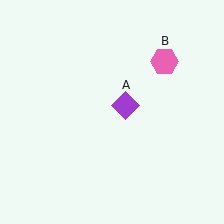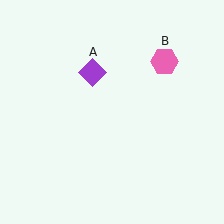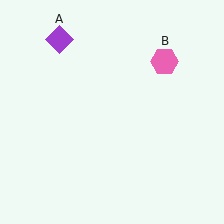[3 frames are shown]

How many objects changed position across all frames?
1 object changed position: purple diamond (object A).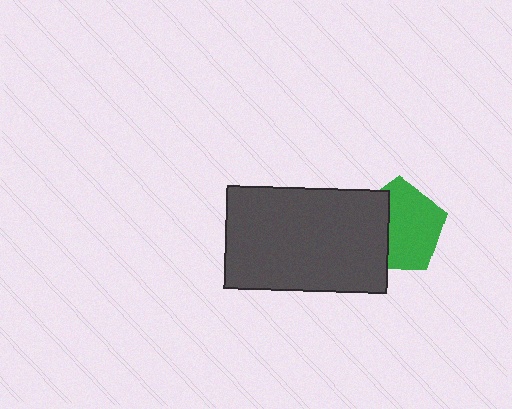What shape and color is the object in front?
The object in front is a dark gray rectangle.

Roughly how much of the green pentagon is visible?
About half of it is visible (roughly 63%).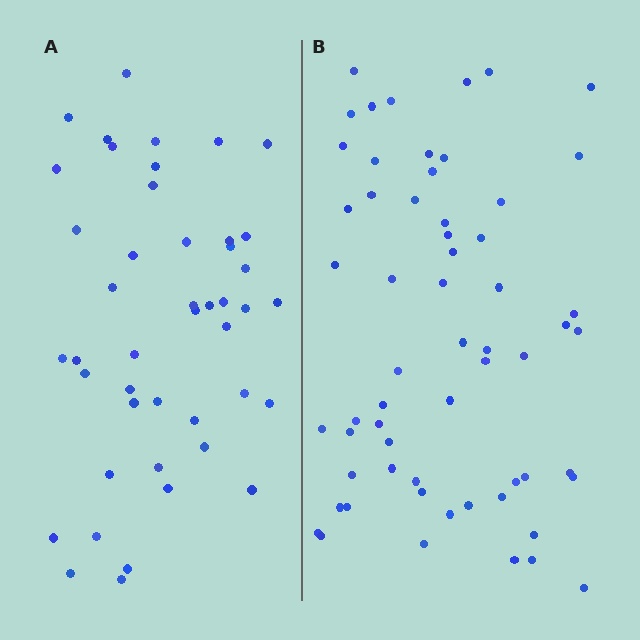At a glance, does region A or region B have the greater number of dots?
Region B (the right region) has more dots.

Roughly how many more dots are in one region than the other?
Region B has approximately 15 more dots than region A.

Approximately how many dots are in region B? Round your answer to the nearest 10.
About 60 dots.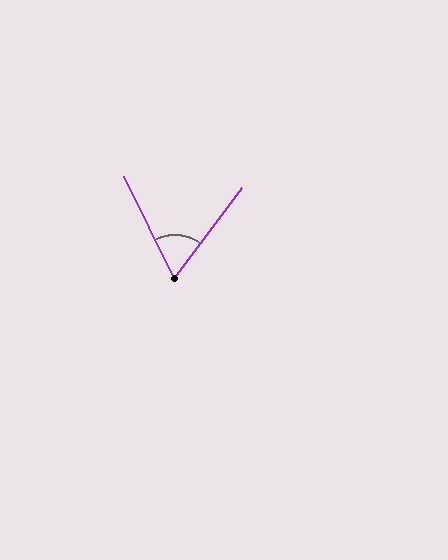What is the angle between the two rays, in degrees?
Approximately 63 degrees.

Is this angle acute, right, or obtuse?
It is acute.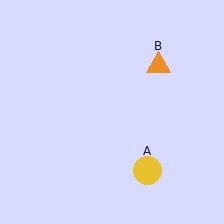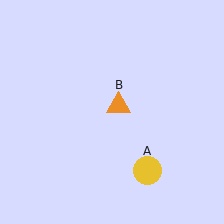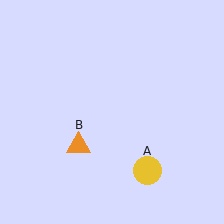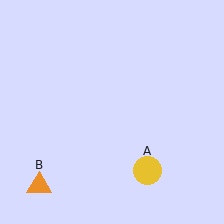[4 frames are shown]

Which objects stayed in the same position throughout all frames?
Yellow circle (object A) remained stationary.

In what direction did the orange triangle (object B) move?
The orange triangle (object B) moved down and to the left.